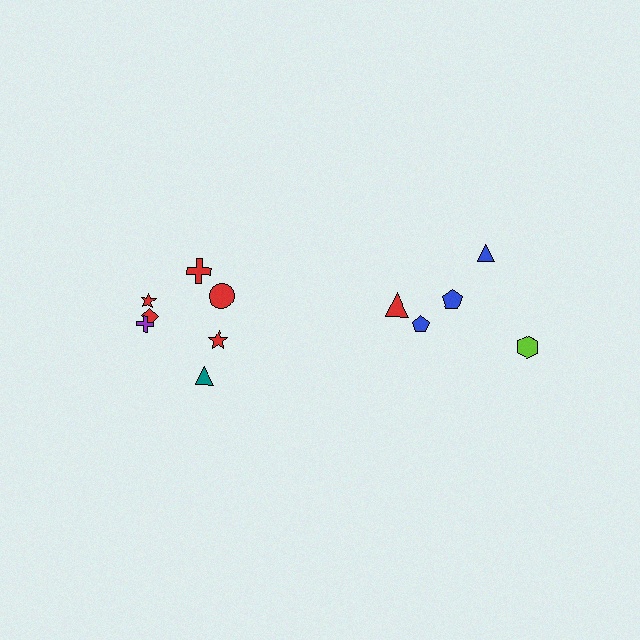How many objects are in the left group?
There are 7 objects.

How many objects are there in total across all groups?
There are 12 objects.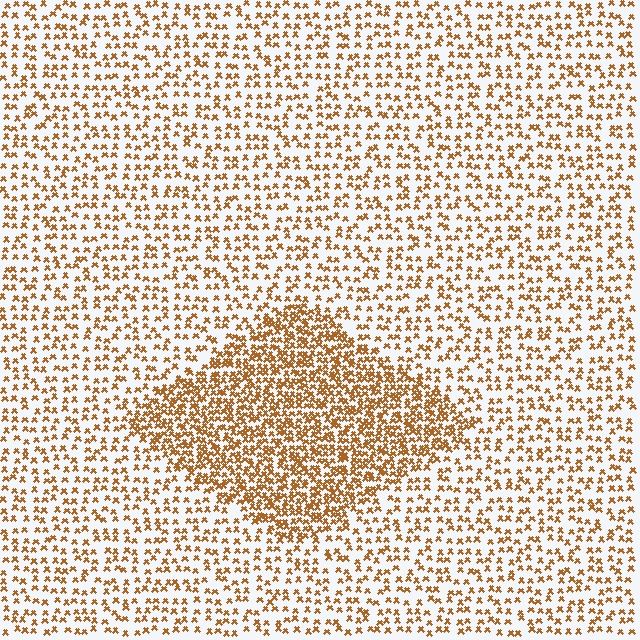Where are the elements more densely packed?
The elements are more densely packed inside the diamond boundary.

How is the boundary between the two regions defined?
The boundary is defined by a change in element density (approximately 2.3x ratio). All elements are the same color, size, and shape.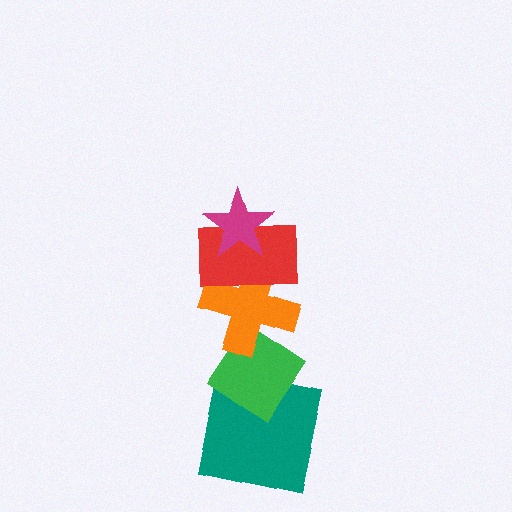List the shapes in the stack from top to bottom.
From top to bottom: the magenta star, the red rectangle, the orange cross, the green diamond, the teal square.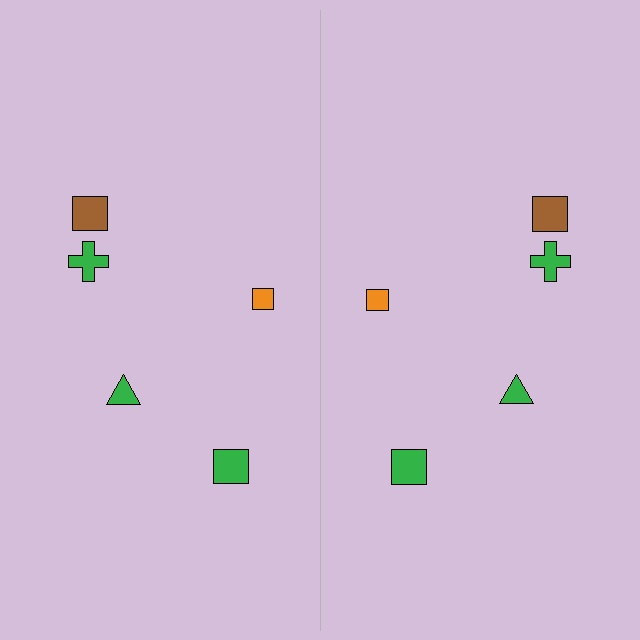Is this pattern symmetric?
Yes, this pattern has bilateral (reflection) symmetry.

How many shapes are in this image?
There are 10 shapes in this image.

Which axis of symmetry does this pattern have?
The pattern has a vertical axis of symmetry running through the center of the image.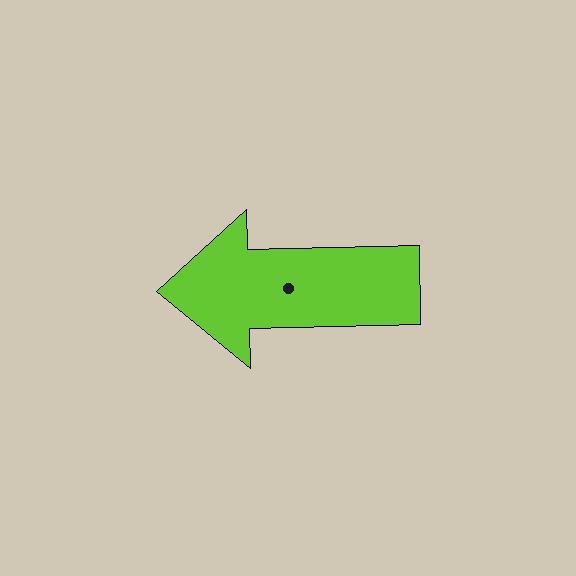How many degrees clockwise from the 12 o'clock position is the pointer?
Approximately 269 degrees.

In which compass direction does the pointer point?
West.